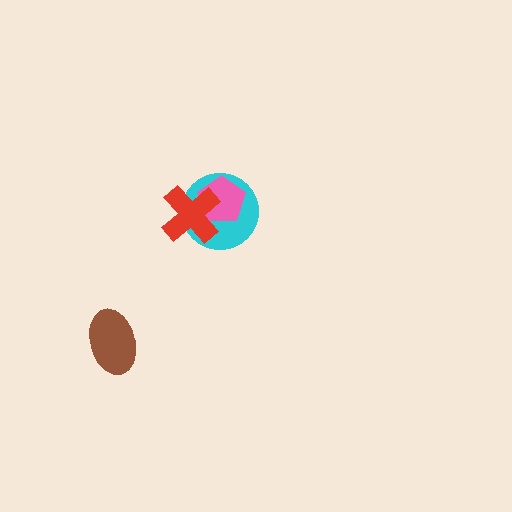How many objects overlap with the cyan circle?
2 objects overlap with the cyan circle.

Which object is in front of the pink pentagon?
The red cross is in front of the pink pentagon.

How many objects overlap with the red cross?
2 objects overlap with the red cross.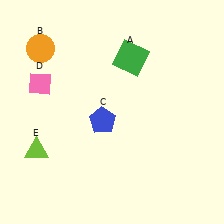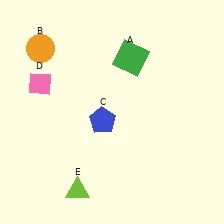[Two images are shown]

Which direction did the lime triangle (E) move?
The lime triangle (E) moved right.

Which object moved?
The lime triangle (E) moved right.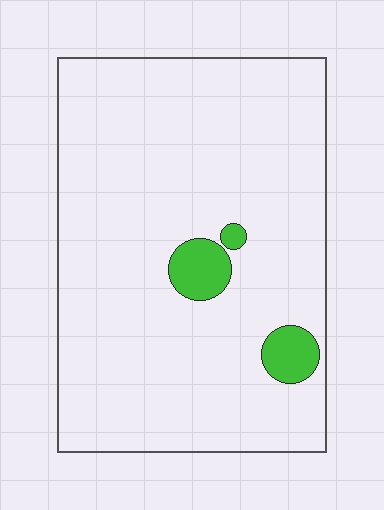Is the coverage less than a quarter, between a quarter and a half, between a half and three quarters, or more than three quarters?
Less than a quarter.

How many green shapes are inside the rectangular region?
3.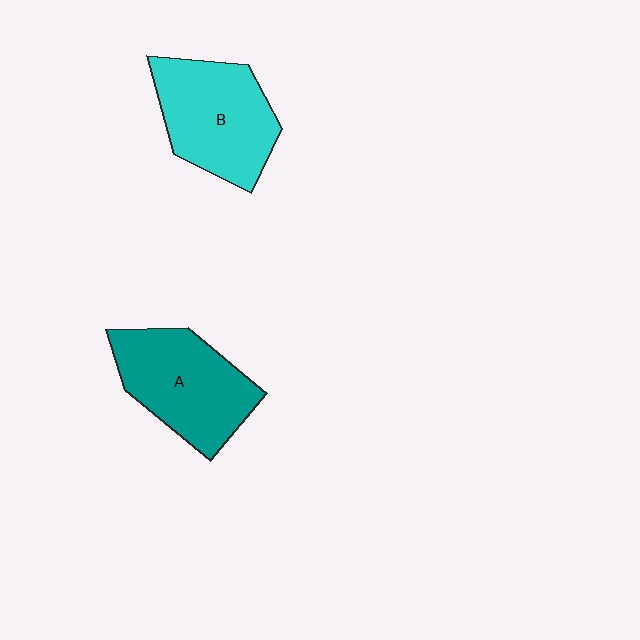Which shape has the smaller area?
Shape B (cyan).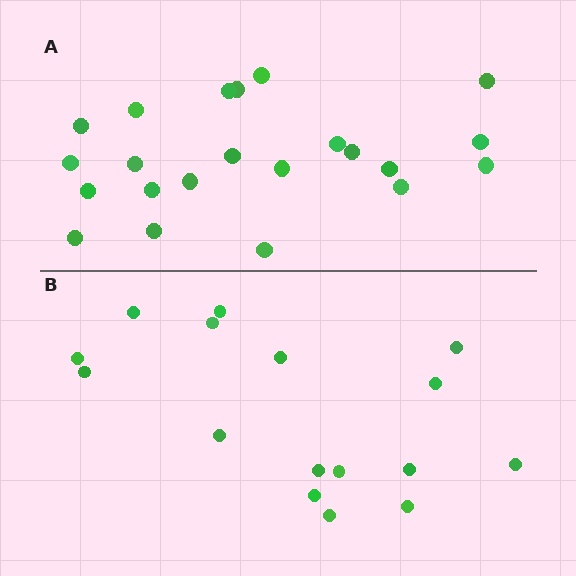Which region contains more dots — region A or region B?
Region A (the top region) has more dots.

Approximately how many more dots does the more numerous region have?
Region A has about 6 more dots than region B.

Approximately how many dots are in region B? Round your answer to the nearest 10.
About 20 dots. (The exact count is 16, which rounds to 20.)